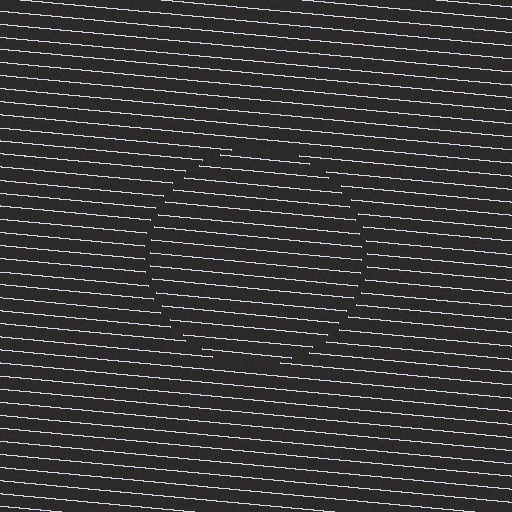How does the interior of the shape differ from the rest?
The interior of the shape contains the same grating, shifted by half a period — the contour is defined by the phase discontinuity where line-ends from the inner and outer gratings abut.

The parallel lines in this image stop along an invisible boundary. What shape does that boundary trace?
An illusory circle. The interior of the shape contains the same grating, shifted by half a period — the contour is defined by the phase discontinuity where line-ends from the inner and outer gratings abut.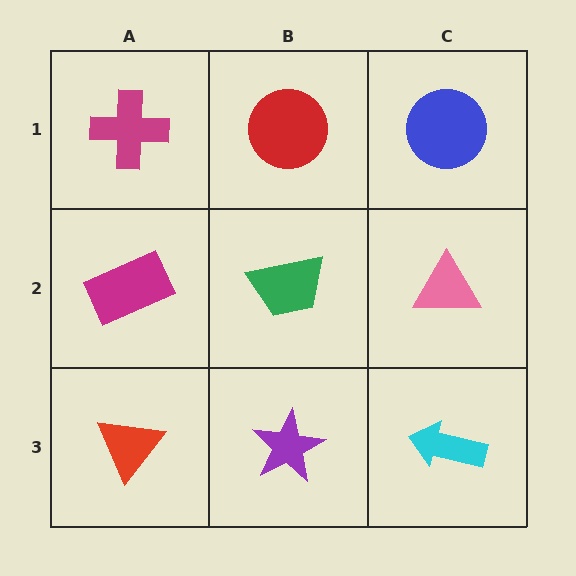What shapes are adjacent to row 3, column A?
A magenta rectangle (row 2, column A), a purple star (row 3, column B).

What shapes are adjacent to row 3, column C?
A pink triangle (row 2, column C), a purple star (row 3, column B).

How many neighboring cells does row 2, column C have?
3.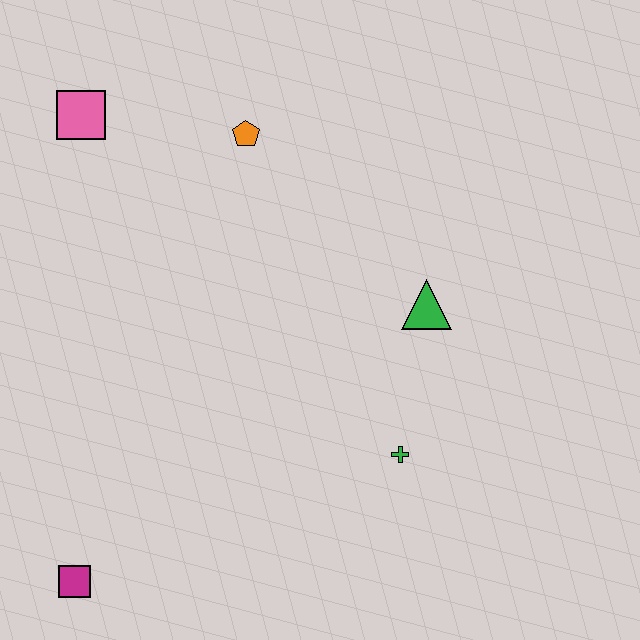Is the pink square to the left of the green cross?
Yes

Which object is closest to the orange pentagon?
The pink square is closest to the orange pentagon.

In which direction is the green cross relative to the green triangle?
The green cross is below the green triangle.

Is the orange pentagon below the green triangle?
No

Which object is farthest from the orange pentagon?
The magenta square is farthest from the orange pentagon.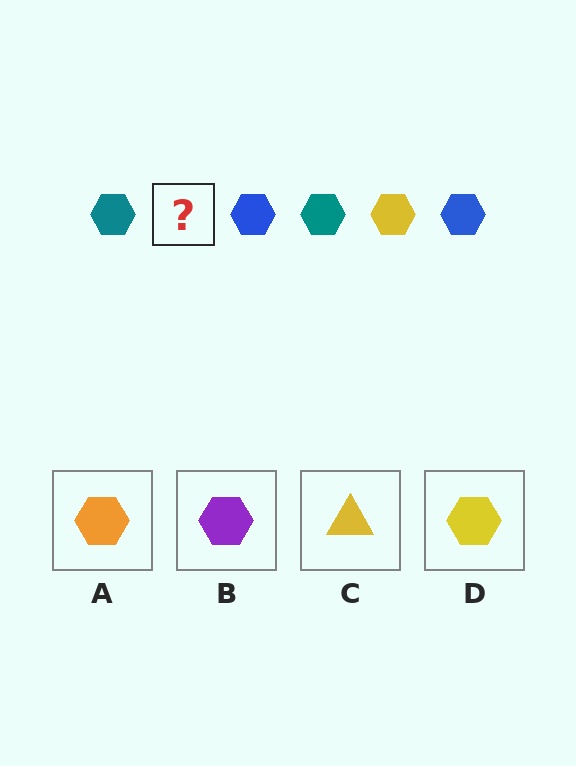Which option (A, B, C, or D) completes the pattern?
D.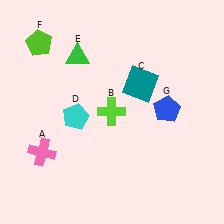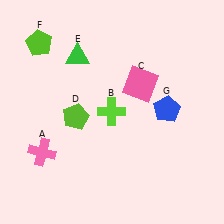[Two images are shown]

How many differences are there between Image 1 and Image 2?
There are 2 differences between the two images.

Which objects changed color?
C changed from teal to pink. D changed from cyan to lime.